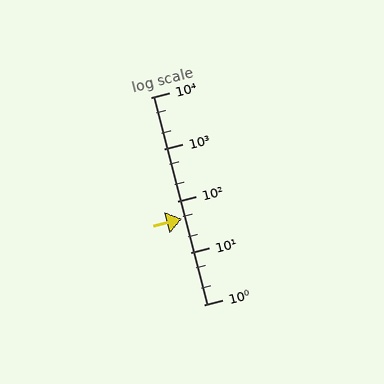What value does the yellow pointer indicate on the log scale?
The pointer indicates approximately 45.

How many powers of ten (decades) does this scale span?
The scale spans 4 decades, from 1 to 10000.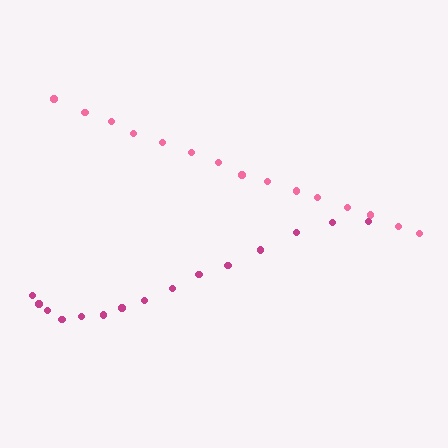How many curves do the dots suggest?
There are 2 distinct paths.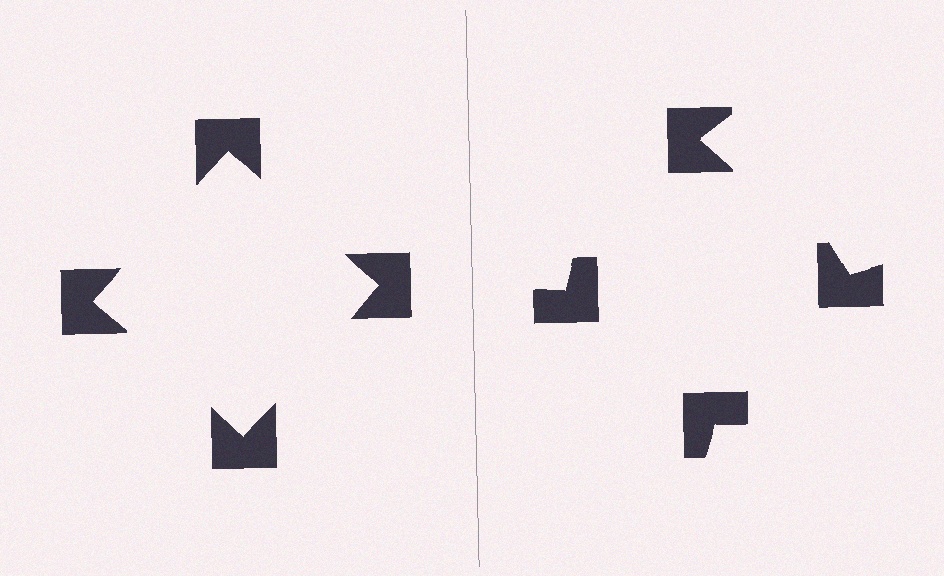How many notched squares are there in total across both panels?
8 — 4 on each side.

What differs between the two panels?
The notched squares are positioned identically on both sides; only the wedge orientations differ. On the left they align to a square; on the right they are misaligned.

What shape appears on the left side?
An illusory square.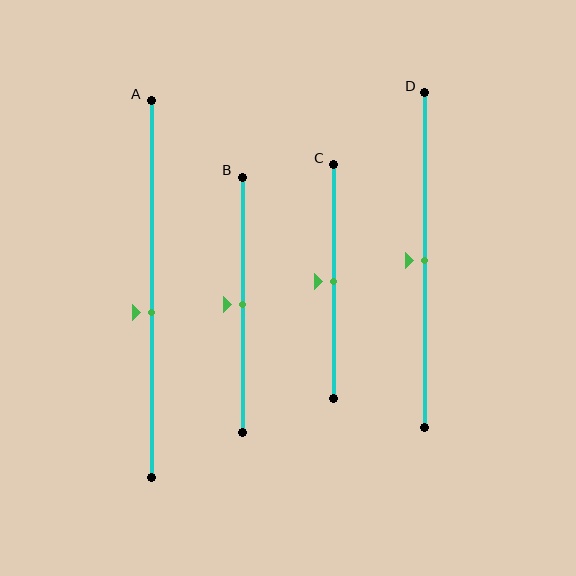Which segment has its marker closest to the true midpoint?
Segment B has its marker closest to the true midpoint.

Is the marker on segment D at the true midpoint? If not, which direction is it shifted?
Yes, the marker on segment D is at the true midpoint.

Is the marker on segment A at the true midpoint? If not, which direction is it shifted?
No, the marker on segment A is shifted downward by about 6% of the segment length.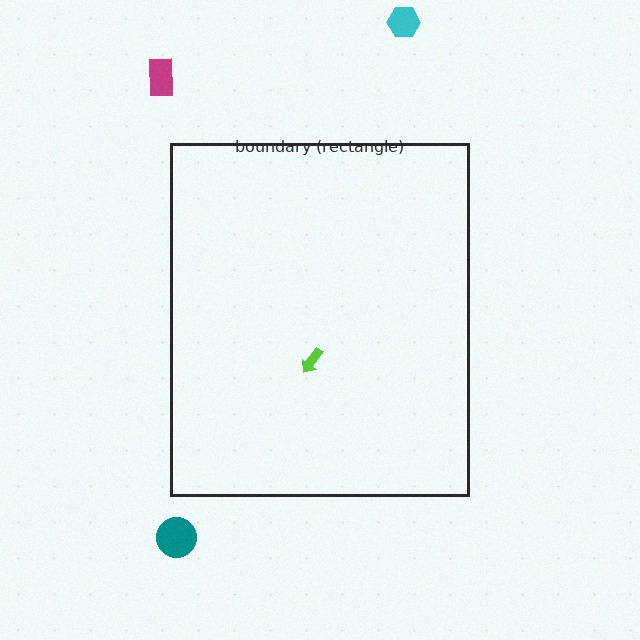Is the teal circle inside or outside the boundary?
Outside.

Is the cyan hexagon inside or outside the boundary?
Outside.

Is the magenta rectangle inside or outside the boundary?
Outside.